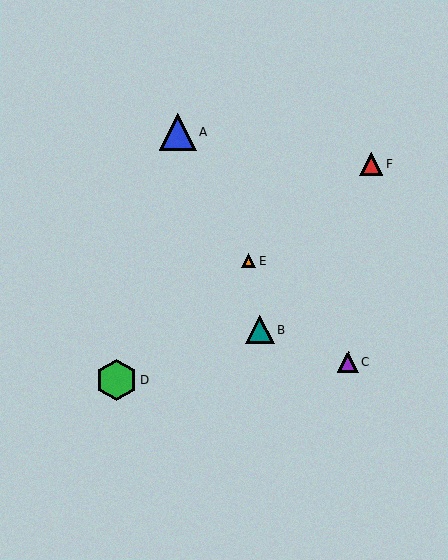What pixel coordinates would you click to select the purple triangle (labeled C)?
Click at (348, 362) to select the purple triangle C.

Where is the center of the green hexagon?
The center of the green hexagon is at (117, 380).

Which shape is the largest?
The green hexagon (labeled D) is the largest.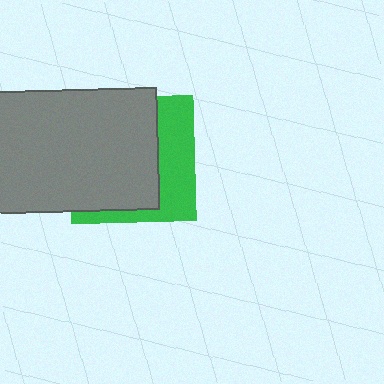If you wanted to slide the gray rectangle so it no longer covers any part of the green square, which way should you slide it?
Slide it left — that is the most direct way to separate the two shapes.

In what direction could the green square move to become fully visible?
The green square could move right. That would shift it out from behind the gray rectangle entirely.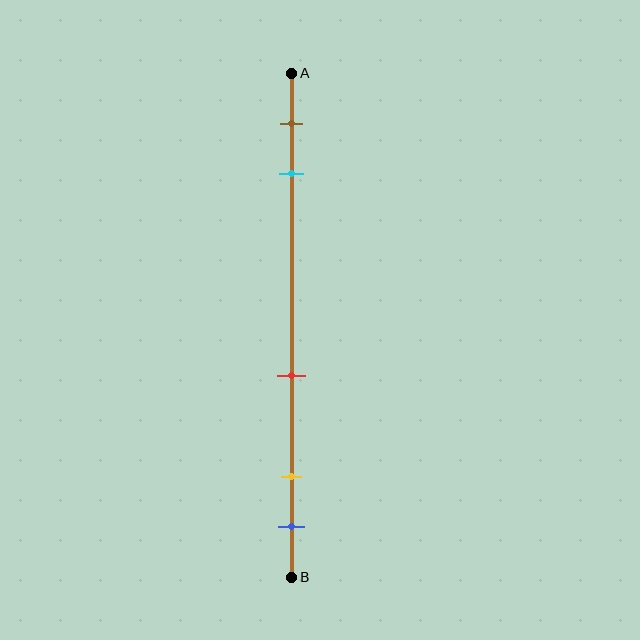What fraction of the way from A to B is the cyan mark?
The cyan mark is approximately 20% (0.2) of the way from A to B.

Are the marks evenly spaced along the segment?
No, the marks are not evenly spaced.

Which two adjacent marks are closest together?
The yellow and blue marks are the closest adjacent pair.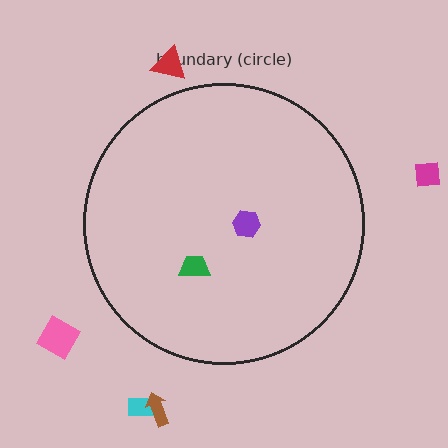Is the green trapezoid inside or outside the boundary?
Inside.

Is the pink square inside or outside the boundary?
Outside.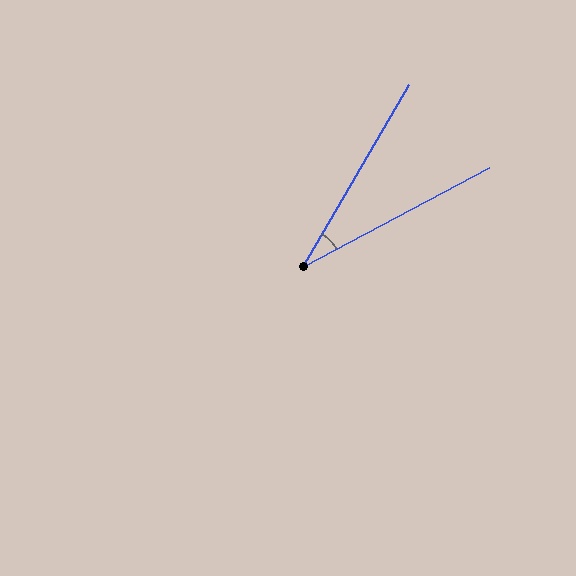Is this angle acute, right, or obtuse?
It is acute.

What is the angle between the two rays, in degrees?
Approximately 32 degrees.